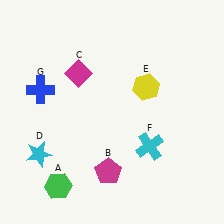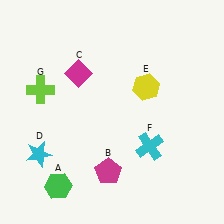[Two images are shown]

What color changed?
The cross (G) changed from blue in Image 1 to lime in Image 2.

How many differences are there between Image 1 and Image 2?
There is 1 difference between the two images.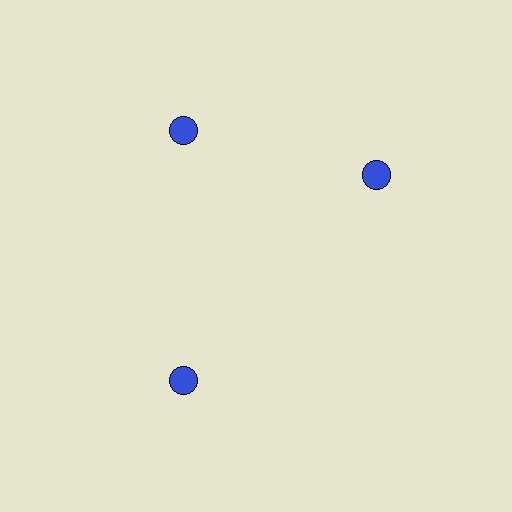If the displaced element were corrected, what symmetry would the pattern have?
It would have 3-fold rotational symmetry — the pattern would map onto itself every 120 degrees.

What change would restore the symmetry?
The symmetry would be restored by rotating it back into even spacing with its neighbors so that all 3 circles sit at equal angles and equal distance from the center.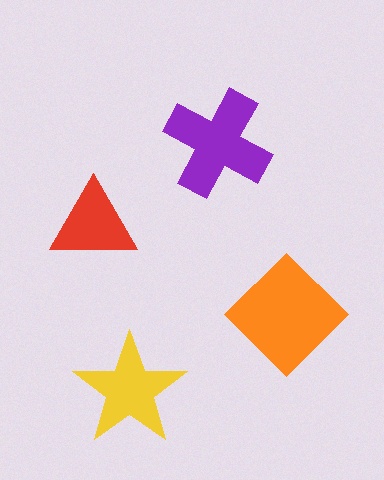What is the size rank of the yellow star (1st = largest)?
3rd.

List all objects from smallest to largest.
The red triangle, the yellow star, the purple cross, the orange diamond.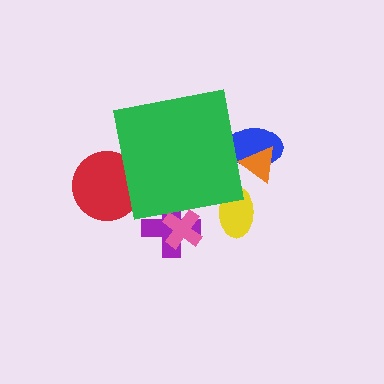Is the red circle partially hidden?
Yes, the red circle is partially hidden behind the green square.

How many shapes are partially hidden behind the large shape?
6 shapes are partially hidden.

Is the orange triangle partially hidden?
Yes, the orange triangle is partially hidden behind the green square.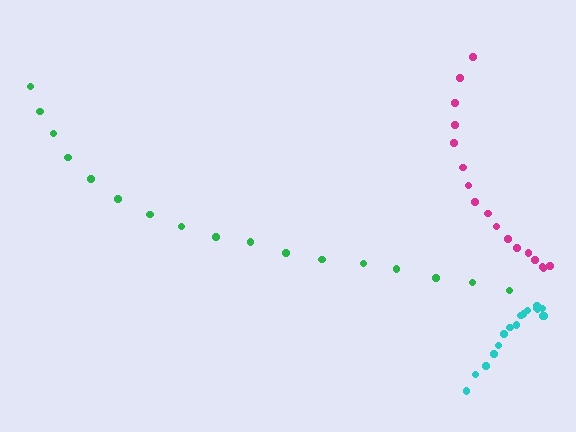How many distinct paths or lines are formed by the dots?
There are 3 distinct paths.